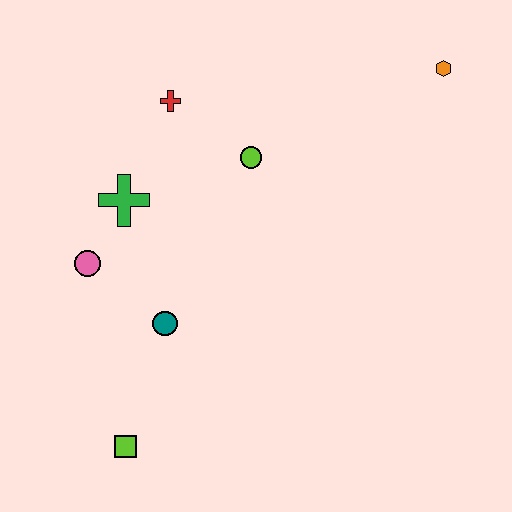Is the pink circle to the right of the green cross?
No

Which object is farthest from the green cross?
The orange hexagon is farthest from the green cross.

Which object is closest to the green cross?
The pink circle is closest to the green cross.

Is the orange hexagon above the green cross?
Yes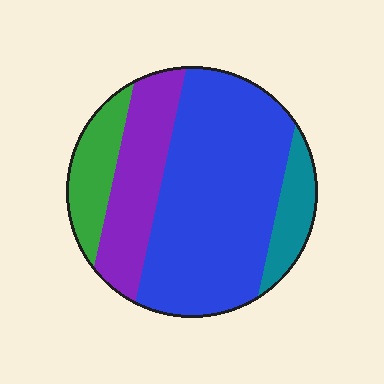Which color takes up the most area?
Blue, at roughly 55%.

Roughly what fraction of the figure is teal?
Teal takes up about one tenth (1/10) of the figure.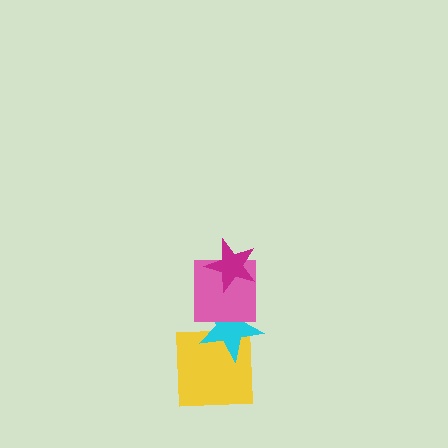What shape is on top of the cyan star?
The pink square is on top of the cyan star.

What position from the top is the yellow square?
The yellow square is 4th from the top.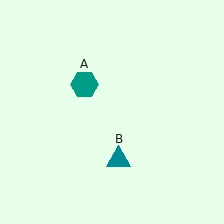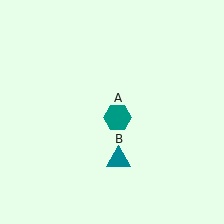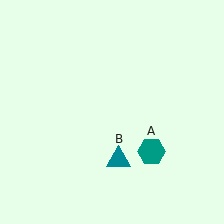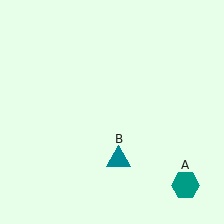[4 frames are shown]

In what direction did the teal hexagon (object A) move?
The teal hexagon (object A) moved down and to the right.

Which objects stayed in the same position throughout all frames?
Teal triangle (object B) remained stationary.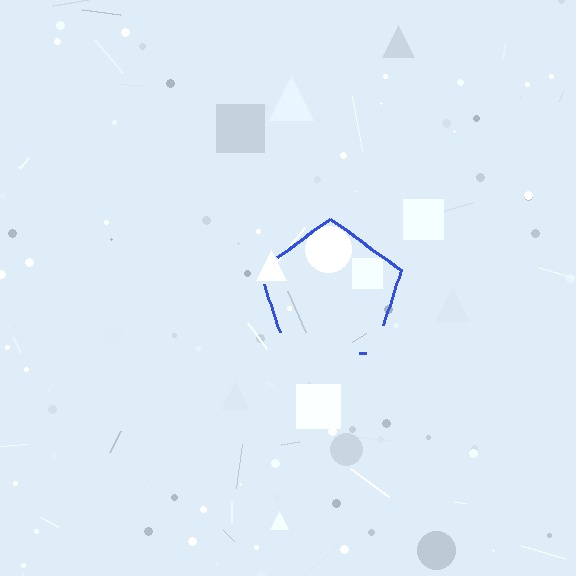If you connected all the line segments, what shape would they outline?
They would outline a pentagon.